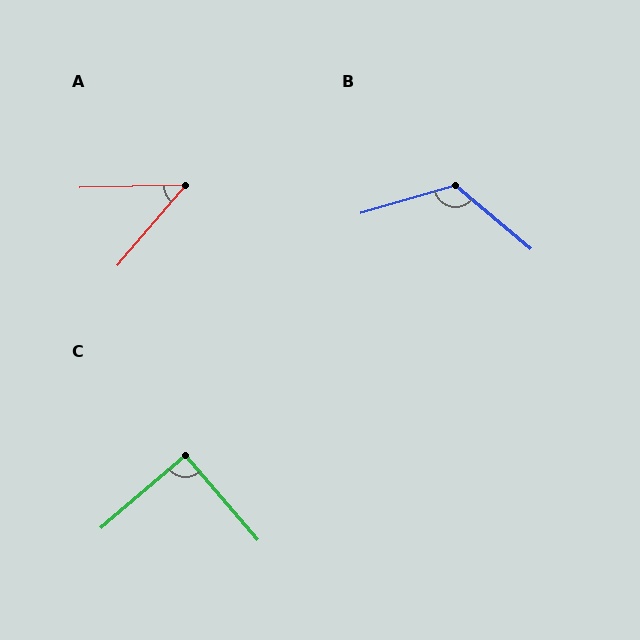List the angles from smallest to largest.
A (48°), C (90°), B (124°).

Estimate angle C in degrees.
Approximately 90 degrees.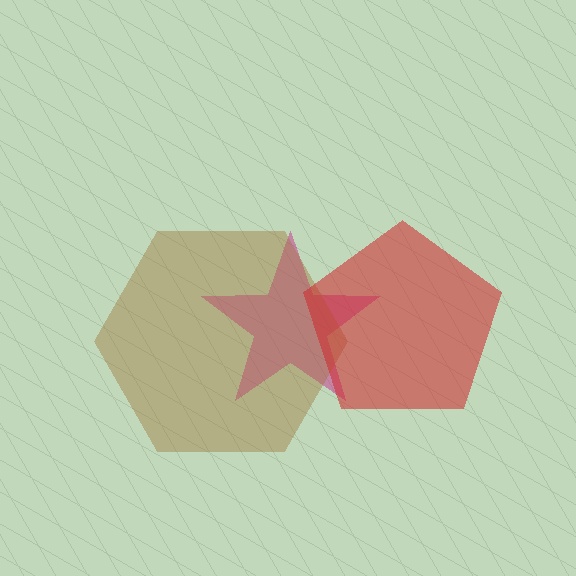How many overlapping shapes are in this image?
There are 3 overlapping shapes in the image.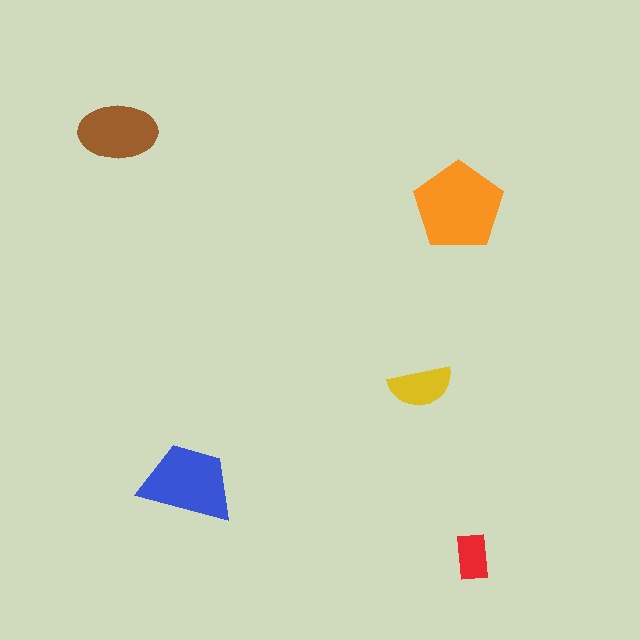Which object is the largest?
The orange pentagon.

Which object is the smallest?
The red rectangle.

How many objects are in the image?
There are 5 objects in the image.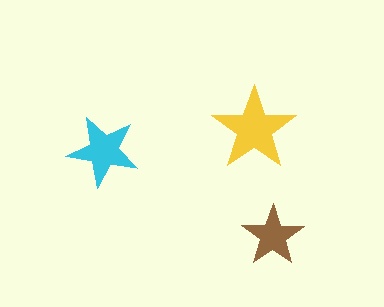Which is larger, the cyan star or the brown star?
The cyan one.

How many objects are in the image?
There are 3 objects in the image.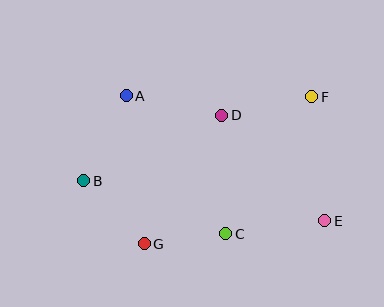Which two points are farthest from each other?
Points B and E are farthest from each other.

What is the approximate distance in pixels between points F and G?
The distance between F and G is approximately 223 pixels.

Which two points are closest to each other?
Points C and G are closest to each other.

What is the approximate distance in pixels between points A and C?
The distance between A and C is approximately 170 pixels.